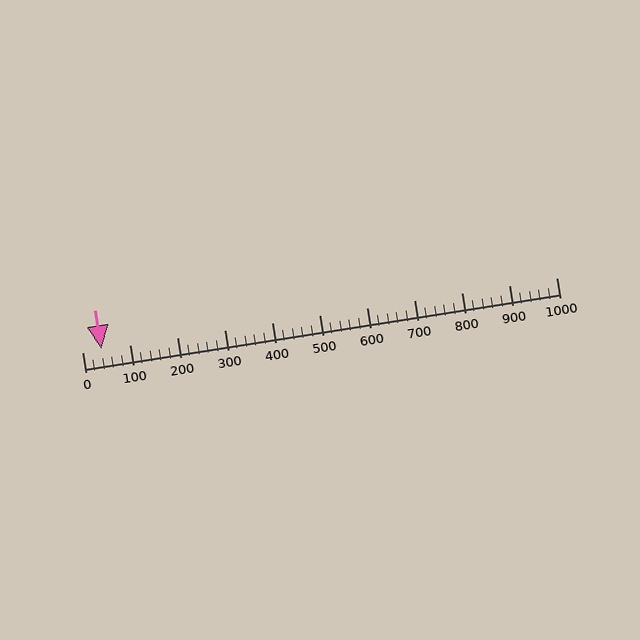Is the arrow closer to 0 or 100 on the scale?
The arrow is closer to 0.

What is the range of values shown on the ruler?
The ruler shows values from 0 to 1000.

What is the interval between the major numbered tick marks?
The major tick marks are spaced 100 units apart.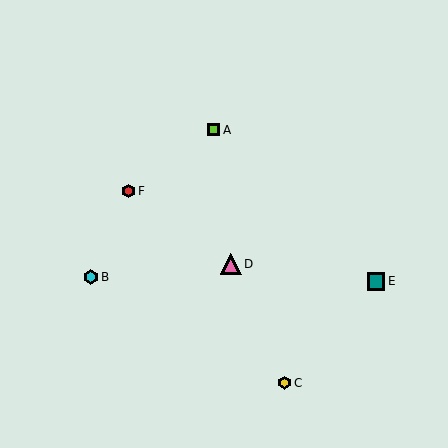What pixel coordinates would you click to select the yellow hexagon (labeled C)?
Click at (284, 383) to select the yellow hexagon C.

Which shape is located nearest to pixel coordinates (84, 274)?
The cyan hexagon (labeled B) at (91, 277) is nearest to that location.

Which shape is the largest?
The pink triangle (labeled D) is the largest.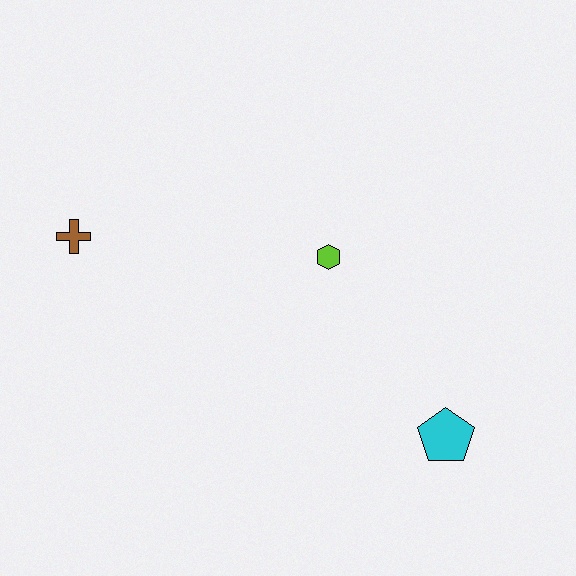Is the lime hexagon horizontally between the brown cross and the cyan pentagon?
Yes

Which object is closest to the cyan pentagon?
The lime hexagon is closest to the cyan pentagon.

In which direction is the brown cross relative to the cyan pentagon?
The brown cross is to the left of the cyan pentagon.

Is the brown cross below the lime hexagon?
No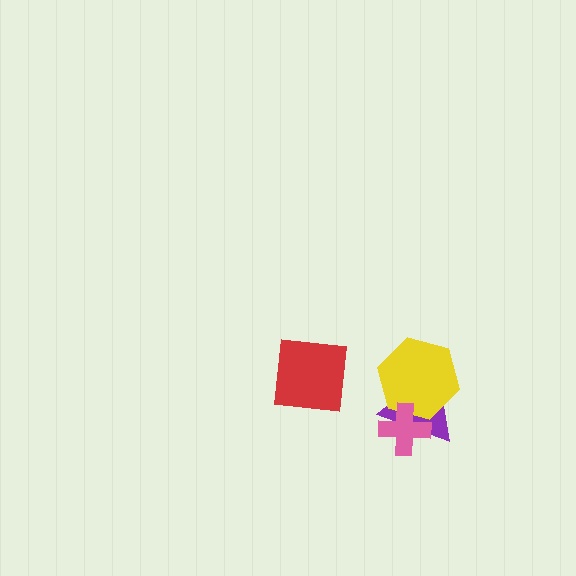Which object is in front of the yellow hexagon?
The pink cross is in front of the yellow hexagon.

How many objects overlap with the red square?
0 objects overlap with the red square.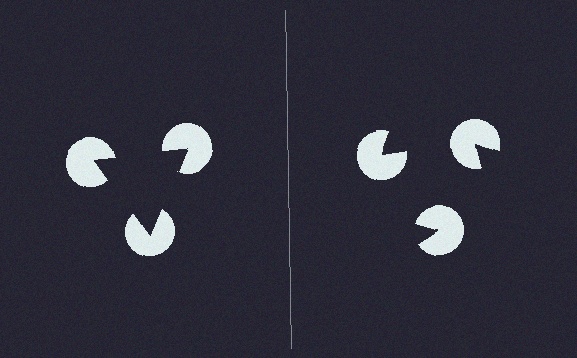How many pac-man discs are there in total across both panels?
6 — 3 on each side.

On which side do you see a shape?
An illusory triangle appears on the left side. On the right side the wedge cuts are rotated, so no coherent shape forms.